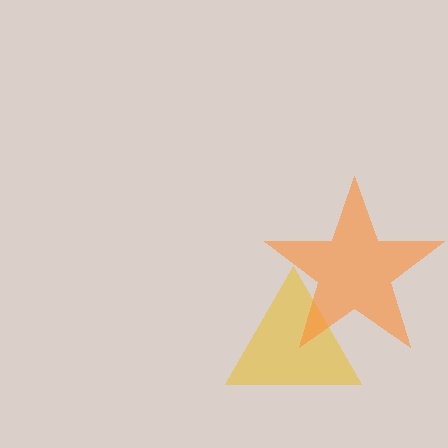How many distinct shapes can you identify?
There are 2 distinct shapes: a yellow triangle, an orange star.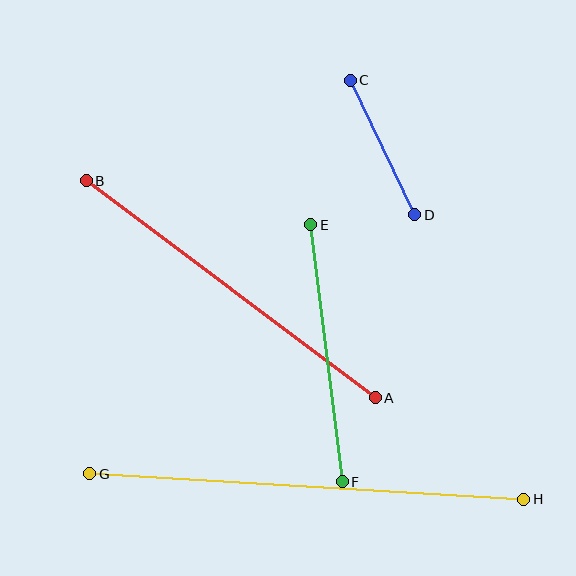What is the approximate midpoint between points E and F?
The midpoint is at approximately (327, 353) pixels.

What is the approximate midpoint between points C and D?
The midpoint is at approximately (382, 148) pixels.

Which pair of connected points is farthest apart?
Points G and H are farthest apart.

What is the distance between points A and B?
The distance is approximately 362 pixels.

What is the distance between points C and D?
The distance is approximately 149 pixels.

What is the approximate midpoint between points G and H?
The midpoint is at approximately (307, 486) pixels.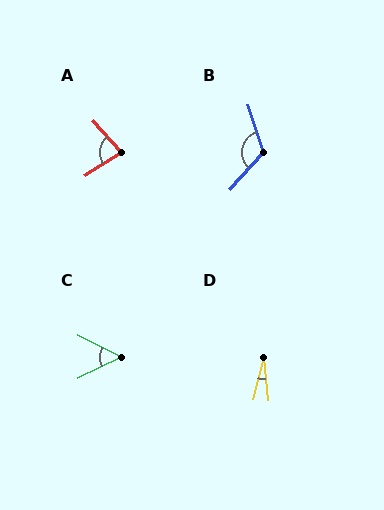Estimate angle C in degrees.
Approximately 53 degrees.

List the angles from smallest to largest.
D (21°), C (53°), A (82°), B (119°).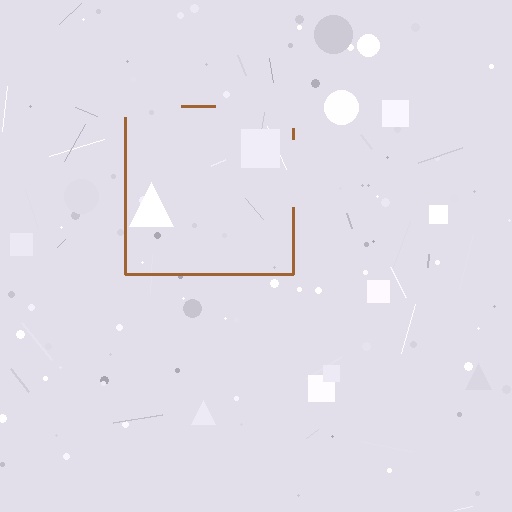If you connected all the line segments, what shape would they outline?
They would outline a square.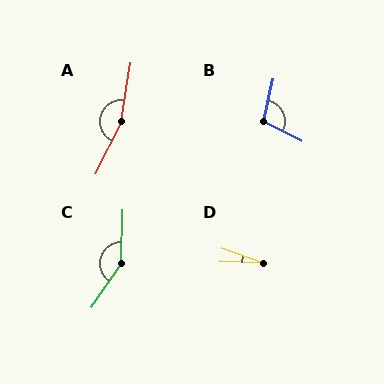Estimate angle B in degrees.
Approximately 105 degrees.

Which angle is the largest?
A, at approximately 163 degrees.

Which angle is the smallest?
D, at approximately 16 degrees.